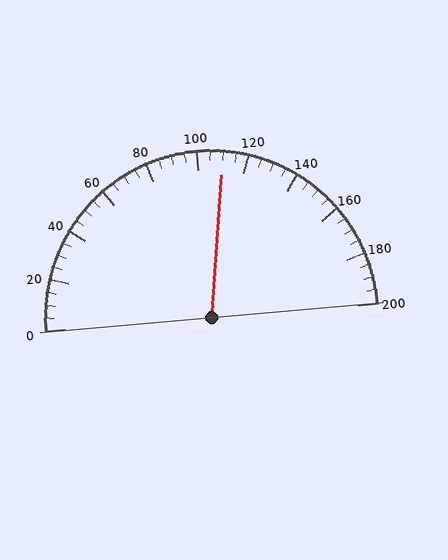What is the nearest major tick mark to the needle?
The nearest major tick mark is 120.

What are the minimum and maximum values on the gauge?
The gauge ranges from 0 to 200.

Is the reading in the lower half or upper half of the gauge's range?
The reading is in the upper half of the range (0 to 200).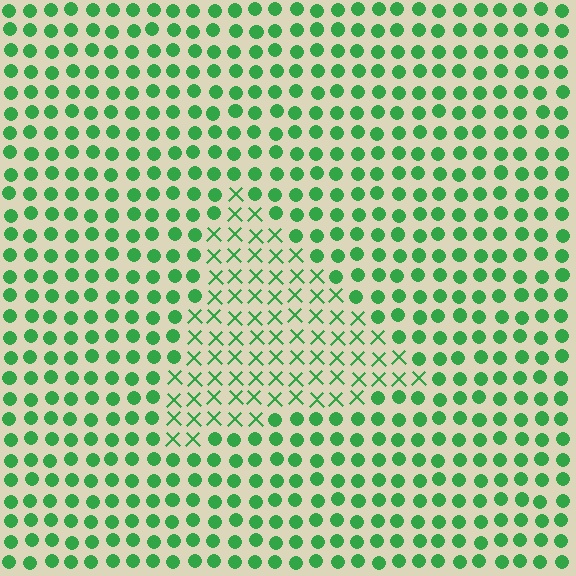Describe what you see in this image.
The image is filled with small green elements arranged in a uniform grid. A triangle-shaped region contains X marks, while the surrounding area contains circles. The boundary is defined purely by the change in element shape.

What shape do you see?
I see a triangle.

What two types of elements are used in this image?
The image uses X marks inside the triangle region and circles outside it.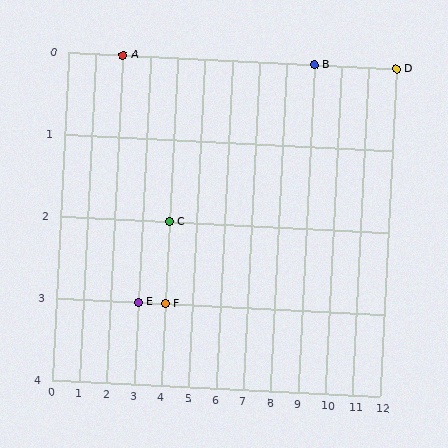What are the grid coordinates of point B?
Point B is at grid coordinates (9, 0).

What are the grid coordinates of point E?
Point E is at grid coordinates (3, 3).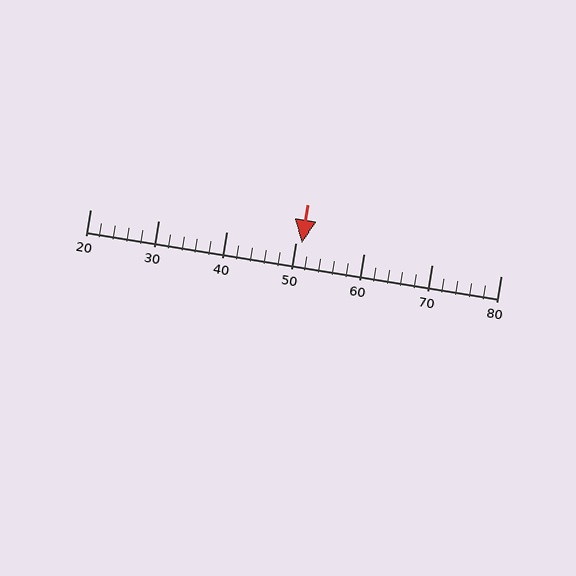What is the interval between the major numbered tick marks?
The major tick marks are spaced 10 units apart.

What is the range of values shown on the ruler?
The ruler shows values from 20 to 80.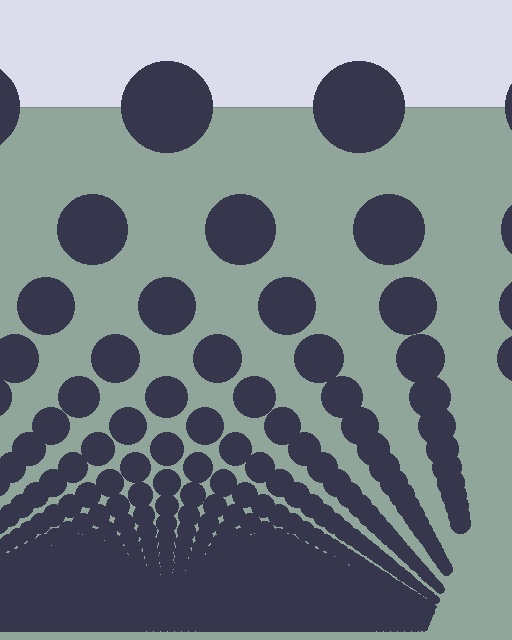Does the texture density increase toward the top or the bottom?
Density increases toward the bottom.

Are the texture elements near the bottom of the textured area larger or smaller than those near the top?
Smaller. The gradient is inverted — elements near the bottom are smaller and denser.